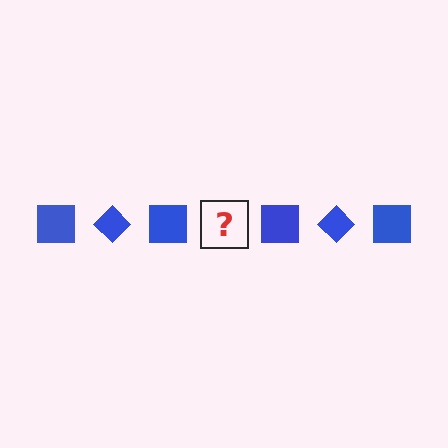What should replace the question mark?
The question mark should be replaced with a blue diamond.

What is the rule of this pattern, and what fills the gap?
The rule is that the pattern cycles through square, diamond shapes in blue. The gap should be filled with a blue diamond.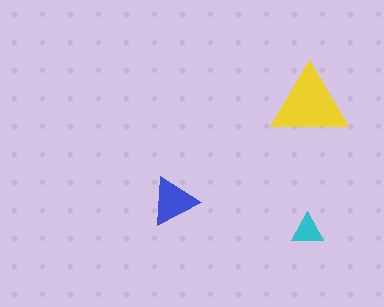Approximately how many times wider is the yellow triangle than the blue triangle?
About 1.5 times wider.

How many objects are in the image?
There are 3 objects in the image.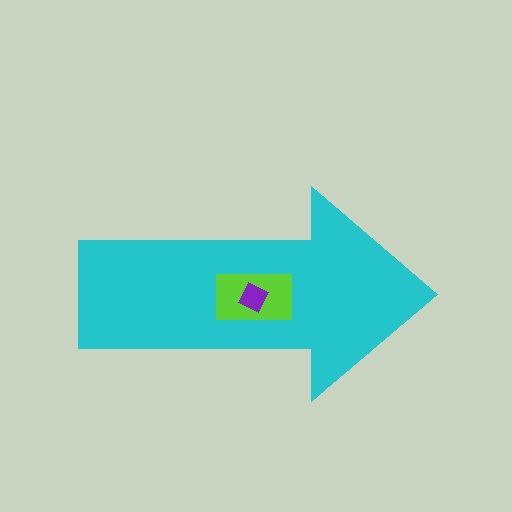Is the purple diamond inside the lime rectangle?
Yes.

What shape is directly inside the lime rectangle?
The purple diamond.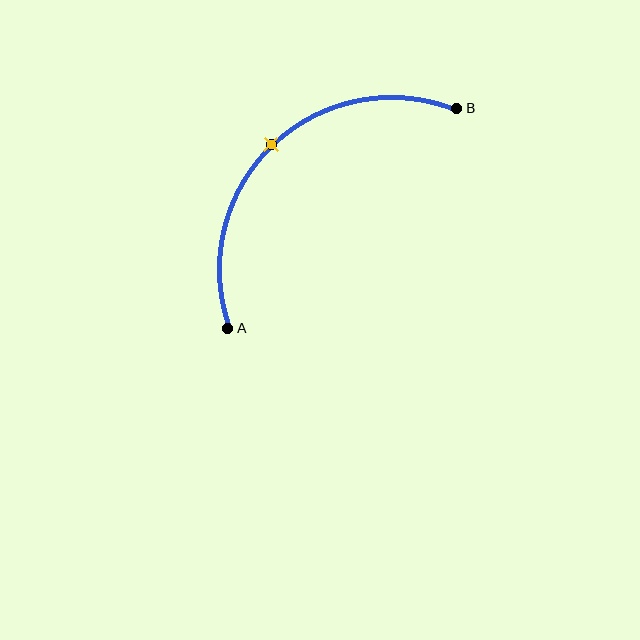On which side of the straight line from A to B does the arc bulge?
The arc bulges above and to the left of the straight line connecting A and B.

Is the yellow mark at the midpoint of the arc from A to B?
Yes. The yellow mark lies on the arc at equal arc-length from both A and B — it is the arc midpoint.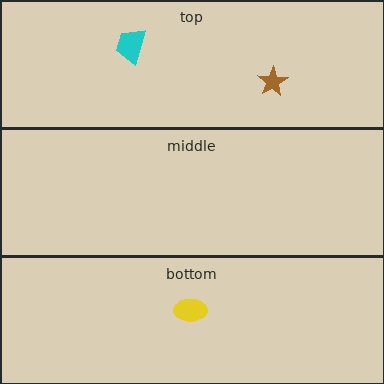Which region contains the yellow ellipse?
The bottom region.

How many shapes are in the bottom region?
1.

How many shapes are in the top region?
2.